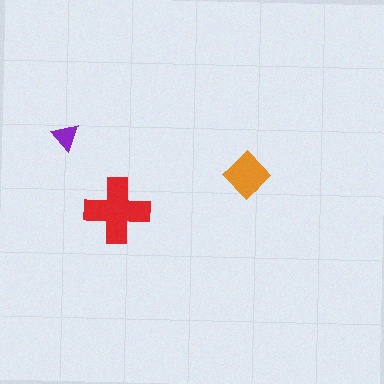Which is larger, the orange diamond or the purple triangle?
The orange diamond.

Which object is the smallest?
The purple triangle.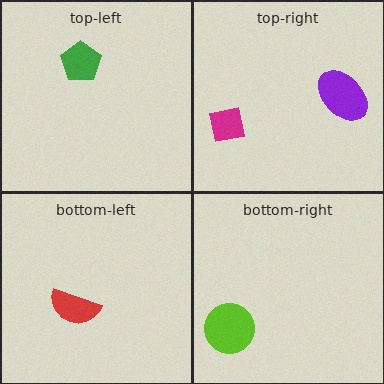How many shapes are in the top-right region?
2.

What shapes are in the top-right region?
The magenta square, the purple ellipse.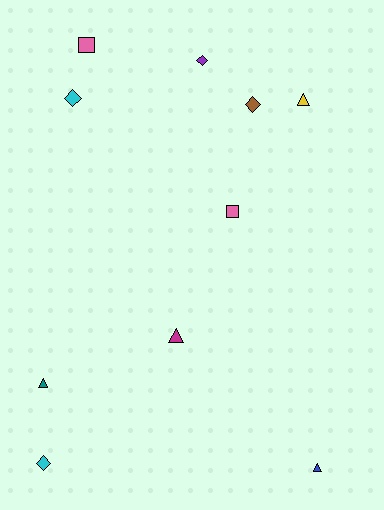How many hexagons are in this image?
There are no hexagons.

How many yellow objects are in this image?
There is 1 yellow object.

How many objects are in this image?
There are 10 objects.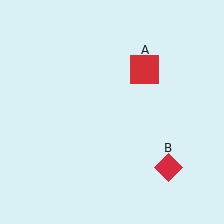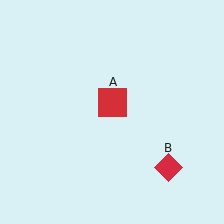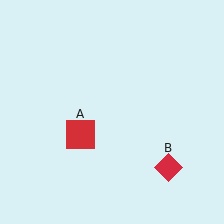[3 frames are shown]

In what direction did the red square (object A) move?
The red square (object A) moved down and to the left.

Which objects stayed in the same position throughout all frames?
Red diamond (object B) remained stationary.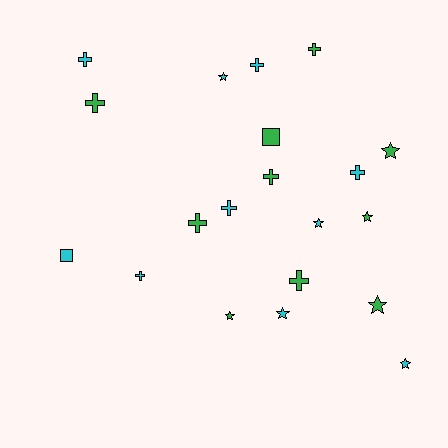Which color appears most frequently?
Green, with 10 objects.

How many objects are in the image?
There are 20 objects.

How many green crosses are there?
There are 5 green crosses.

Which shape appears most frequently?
Cross, with 10 objects.